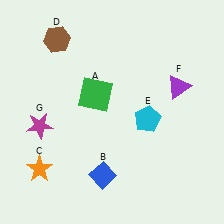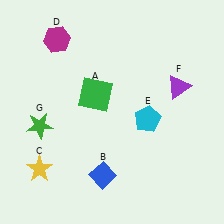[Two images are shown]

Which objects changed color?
C changed from orange to yellow. D changed from brown to magenta. G changed from magenta to green.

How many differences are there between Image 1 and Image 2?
There are 3 differences between the two images.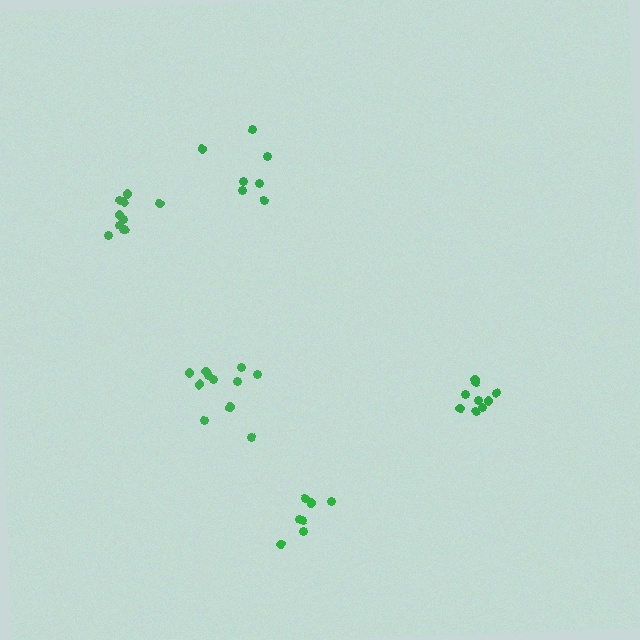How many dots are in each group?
Group 1: 10 dots, Group 2: 9 dots, Group 3: 11 dots, Group 4: 7 dots, Group 5: 7 dots (44 total).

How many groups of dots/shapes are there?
There are 5 groups.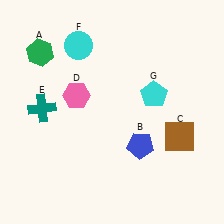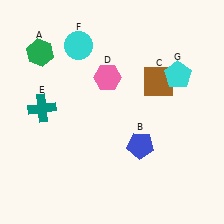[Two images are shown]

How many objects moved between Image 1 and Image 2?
3 objects moved between the two images.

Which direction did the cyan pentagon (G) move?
The cyan pentagon (G) moved right.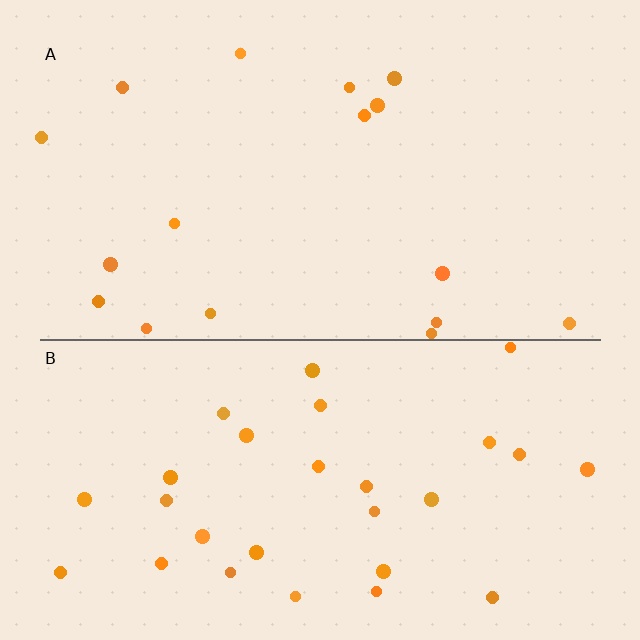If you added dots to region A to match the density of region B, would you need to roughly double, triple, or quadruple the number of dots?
Approximately double.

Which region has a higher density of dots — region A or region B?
B (the bottom).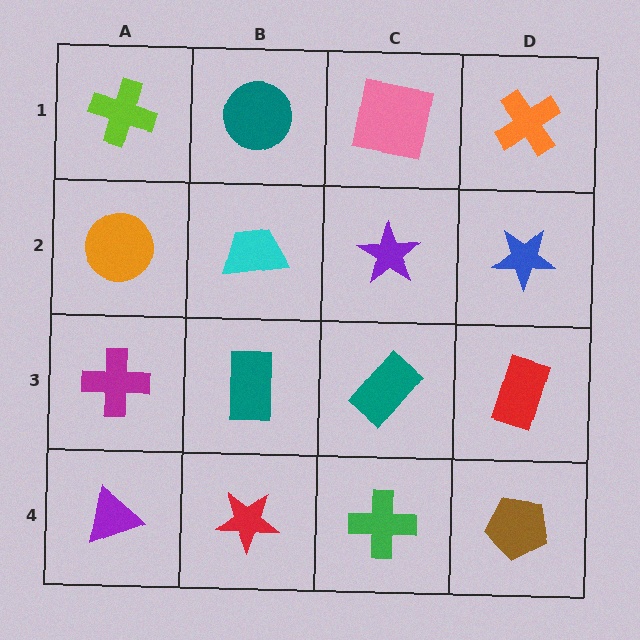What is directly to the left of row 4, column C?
A red star.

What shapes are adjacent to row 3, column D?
A blue star (row 2, column D), a brown pentagon (row 4, column D), a teal rectangle (row 3, column C).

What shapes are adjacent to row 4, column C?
A teal rectangle (row 3, column C), a red star (row 4, column B), a brown pentagon (row 4, column D).